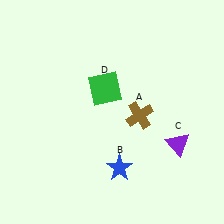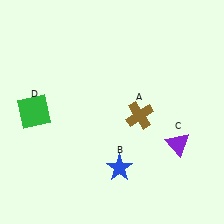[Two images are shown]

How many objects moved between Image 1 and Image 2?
1 object moved between the two images.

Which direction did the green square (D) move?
The green square (D) moved left.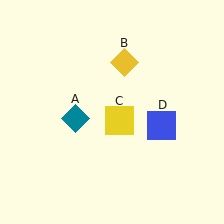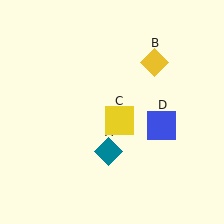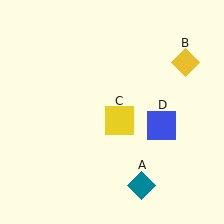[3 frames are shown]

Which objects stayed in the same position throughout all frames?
Yellow square (object C) and blue square (object D) remained stationary.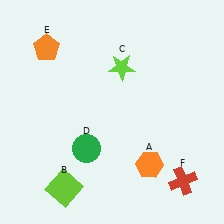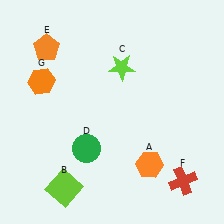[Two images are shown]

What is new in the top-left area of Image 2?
An orange hexagon (G) was added in the top-left area of Image 2.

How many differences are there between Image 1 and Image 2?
There is 1 difference between the two images.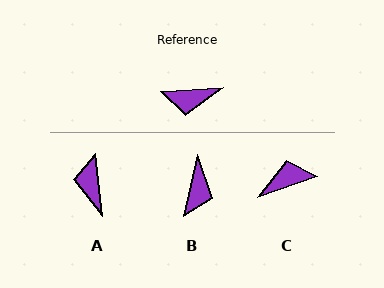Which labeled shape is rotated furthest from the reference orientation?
C, about 164 degrees away.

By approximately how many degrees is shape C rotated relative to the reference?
Approximately 164 degrees clockwise.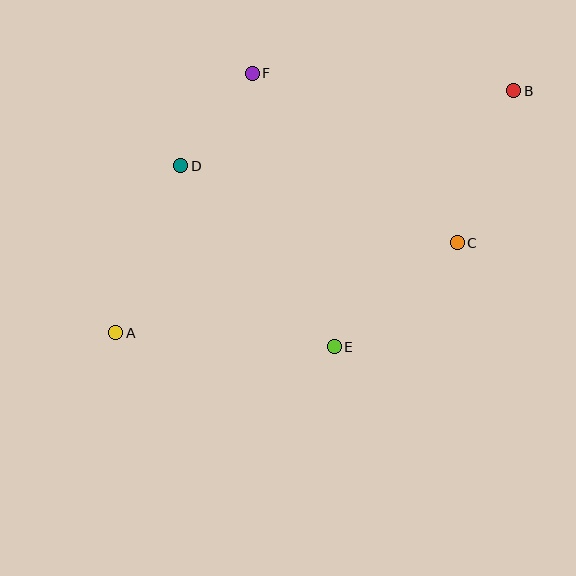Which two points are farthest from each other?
Points A and B are farthest from each other.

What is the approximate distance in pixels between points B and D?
The distance between B and D is approximately 341 pixels.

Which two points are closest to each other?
Points D and F are closest to each other.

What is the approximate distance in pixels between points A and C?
The distance between A and C is approximately 353 pixels.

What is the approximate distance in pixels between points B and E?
The distance between B and E is approximately 312 pixels.